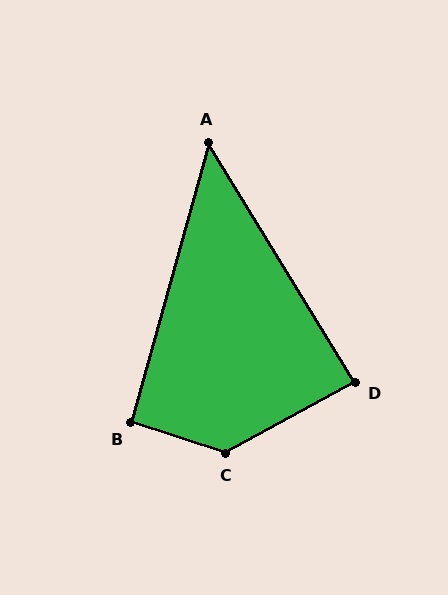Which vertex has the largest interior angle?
C, at approximately 133 degrees.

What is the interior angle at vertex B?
Approximately 93 degrees (approximately right).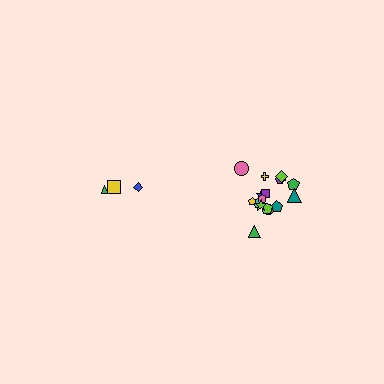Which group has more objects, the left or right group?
The right group.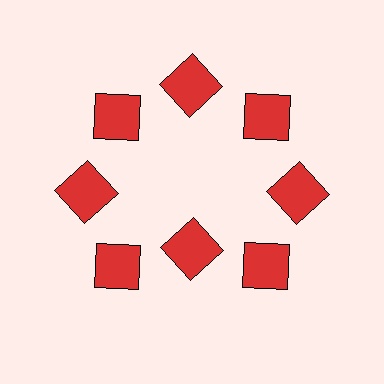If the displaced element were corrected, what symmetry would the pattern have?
It would have 8-fold rotational symmetry — the pattern would map onto itself every 45 degrees.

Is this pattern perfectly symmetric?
No. The 8 red squares are arranged in a ring, but one element near the 6 o'clock position is pulled inward toward the center, breaking the 8-fold rotational symmetry.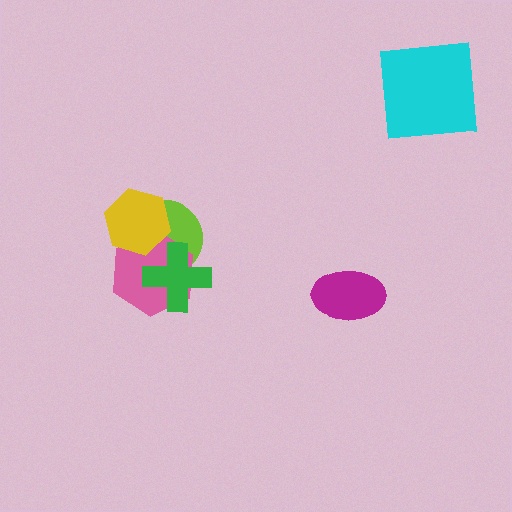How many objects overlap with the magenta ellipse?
0 objects overlap with the magenta ellipse.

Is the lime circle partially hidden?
Yes, it is partially covered by another shape.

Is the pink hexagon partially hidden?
Yes, it is partially covered by another shape.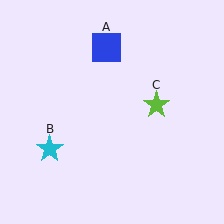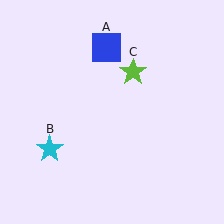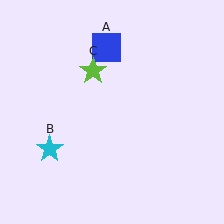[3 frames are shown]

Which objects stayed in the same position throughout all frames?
Blue square (object A) and cyan star (object B) remained stationary.